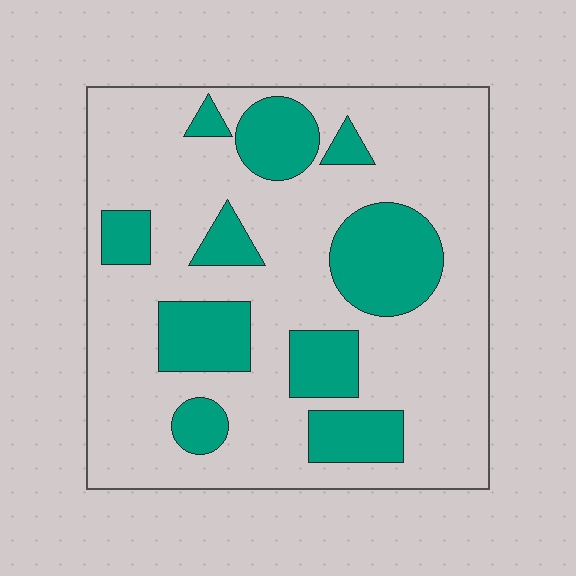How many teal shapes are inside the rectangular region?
10.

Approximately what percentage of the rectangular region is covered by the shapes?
Approximately 25%.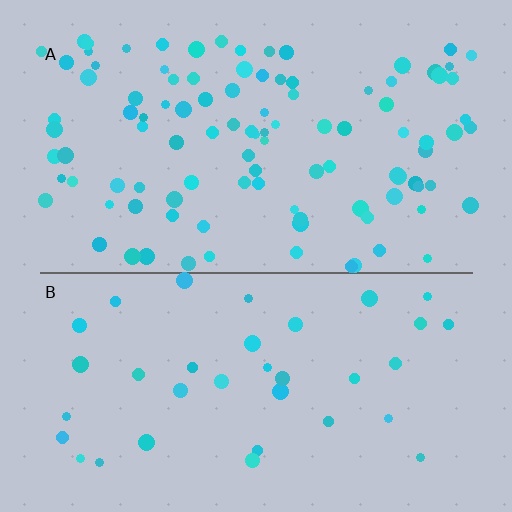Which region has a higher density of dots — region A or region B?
A (the top).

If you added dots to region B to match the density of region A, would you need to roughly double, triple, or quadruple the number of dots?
Approximately triple.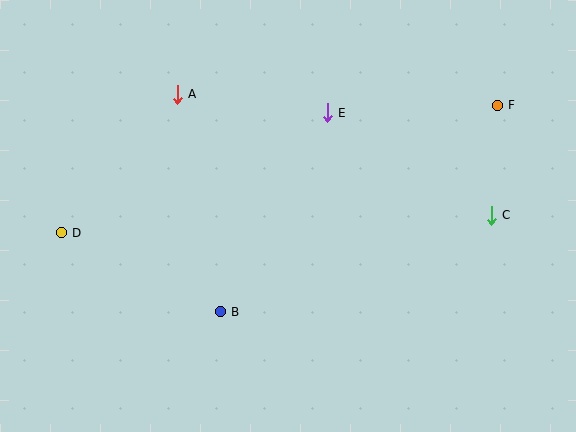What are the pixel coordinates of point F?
Point F is at (497, 105).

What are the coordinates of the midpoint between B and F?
The midpoint between B and F is at (359, 209).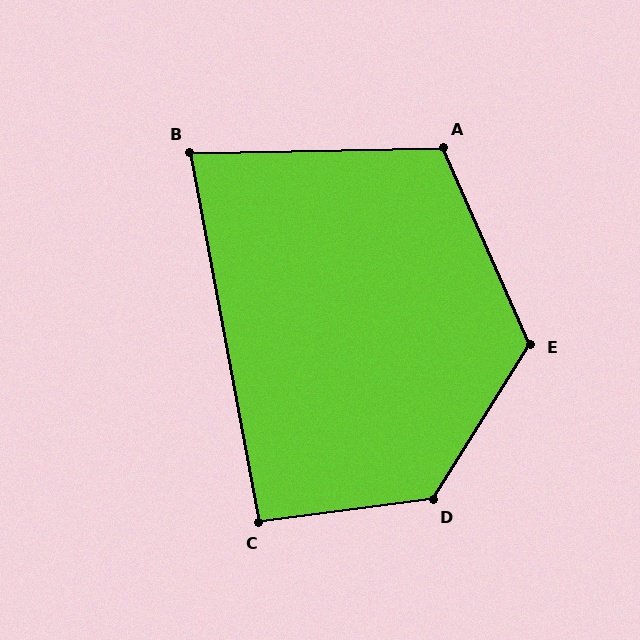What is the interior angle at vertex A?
Approximately 113 degrees (obtuse).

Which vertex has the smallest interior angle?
B, at approximately 81 degrees.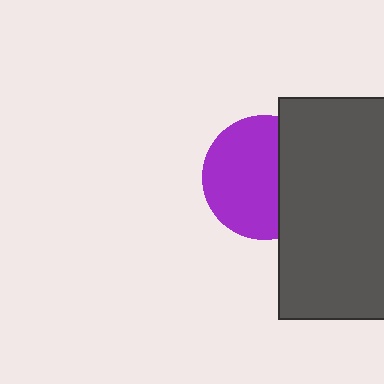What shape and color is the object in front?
The object in front is a dark gray rectangle.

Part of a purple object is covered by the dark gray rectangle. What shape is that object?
It is a circle.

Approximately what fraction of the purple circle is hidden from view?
Roughly 37% of the purple circle is hidden behind the dark gray rectangle.